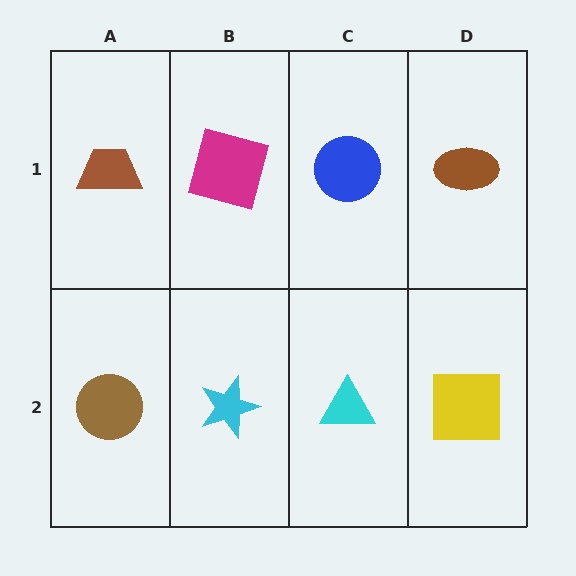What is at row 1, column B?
A magenta square.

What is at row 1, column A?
A brown trapezoid.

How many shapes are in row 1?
4 shapes.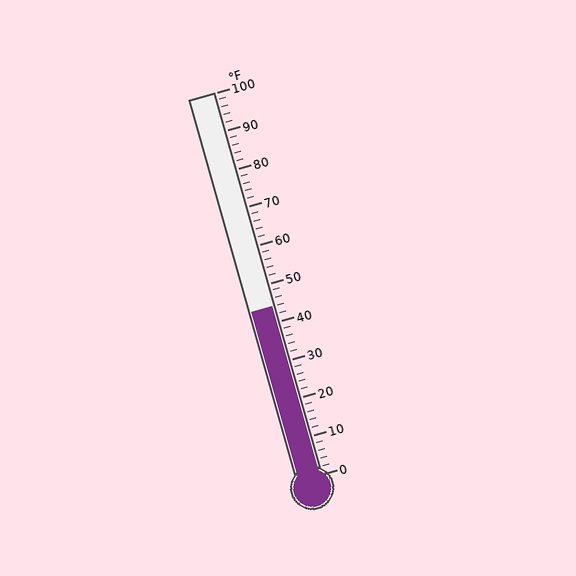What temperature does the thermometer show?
The thermometer shows approximately 44°F.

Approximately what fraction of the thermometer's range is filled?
The thermometer is filled to approximately 45% of its range.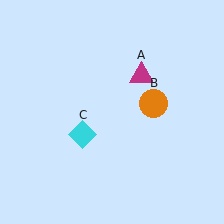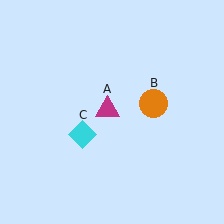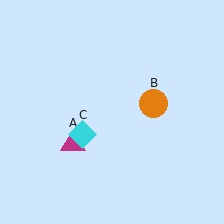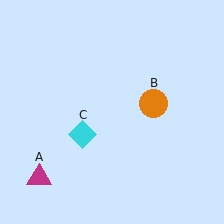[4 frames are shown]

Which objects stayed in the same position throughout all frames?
Orange circle (object B) and cyan diamond (object C) remained stationary.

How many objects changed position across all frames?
1 object changed position: magenta triangle (object A).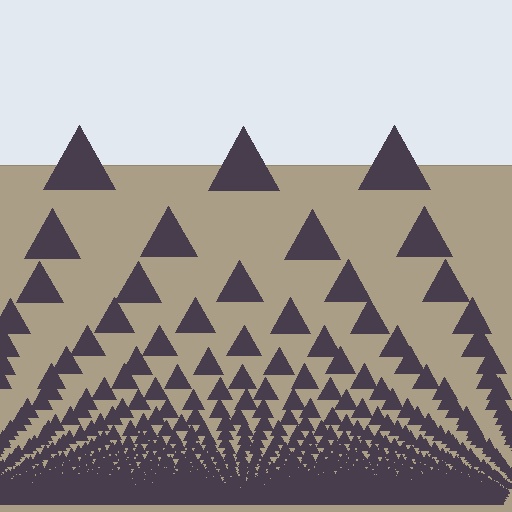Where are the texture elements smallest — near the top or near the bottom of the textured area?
Near the bottom.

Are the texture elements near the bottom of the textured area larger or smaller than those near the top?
Smaller. The gradient is inverted — elements near the bottom are smaller and denser.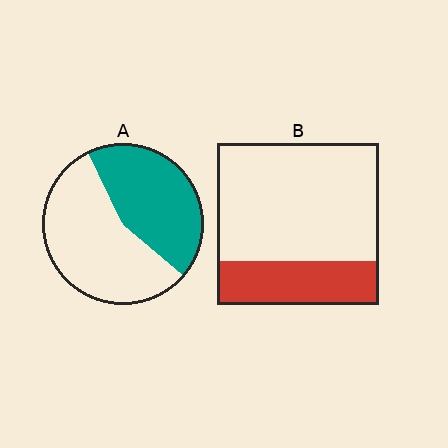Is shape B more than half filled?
No.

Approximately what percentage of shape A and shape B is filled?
A is approximately 45% and B is approximately 25%.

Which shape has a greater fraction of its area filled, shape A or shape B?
Shape A.